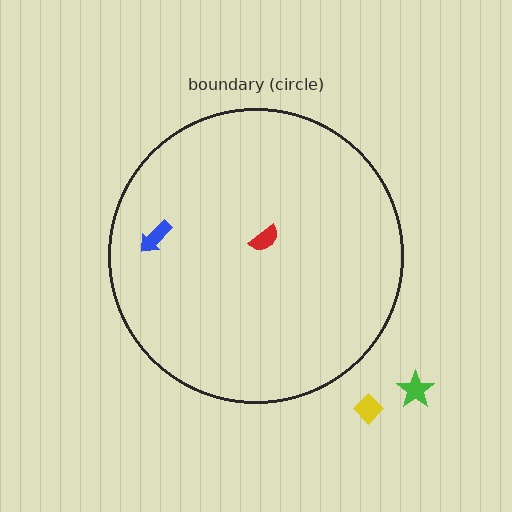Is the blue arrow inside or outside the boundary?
Inside.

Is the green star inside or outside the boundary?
Outside.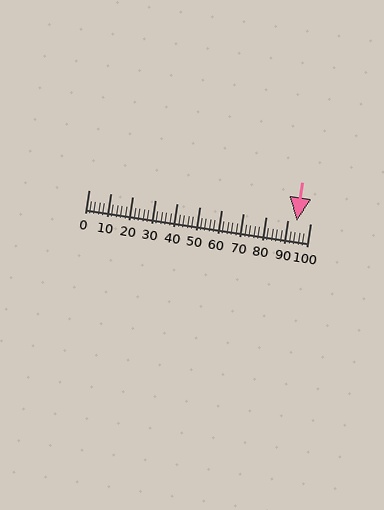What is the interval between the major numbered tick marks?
The major tick marks are spaced 10 units apart.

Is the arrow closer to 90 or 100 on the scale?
The arrow is closer to 90.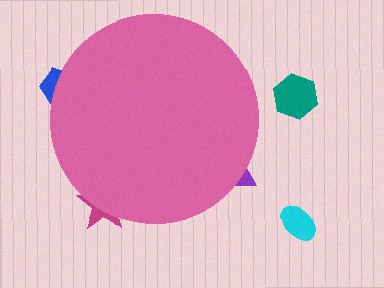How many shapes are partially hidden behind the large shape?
3 shapes are partially hidden.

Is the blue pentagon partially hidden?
Yes, the blue pentagon is partially hidden behind the pink circle.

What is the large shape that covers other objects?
A pink circle.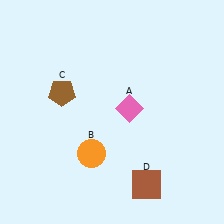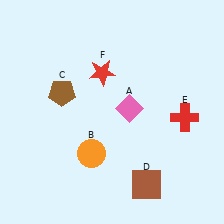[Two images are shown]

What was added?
A red cross (E), a red star (F) were added in Image 2.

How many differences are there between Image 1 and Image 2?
There are 2 differences between the two images.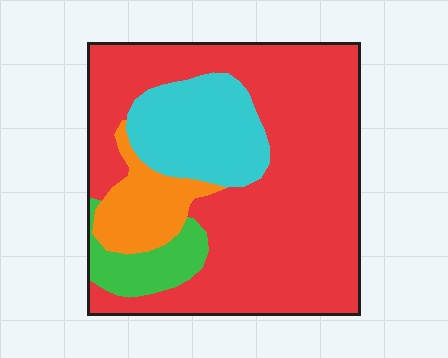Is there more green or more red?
Red.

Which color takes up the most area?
Red, at roughly 65%.